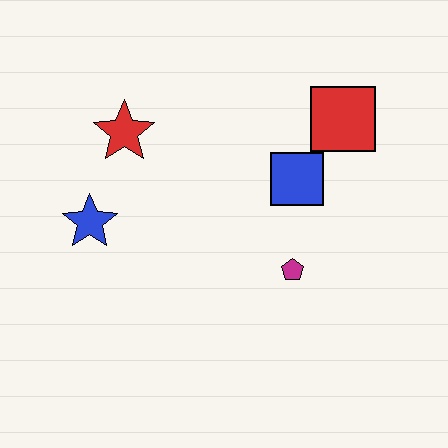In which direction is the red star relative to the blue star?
The red star is above the blue star.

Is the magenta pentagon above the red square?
No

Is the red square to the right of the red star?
Yes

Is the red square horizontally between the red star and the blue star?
No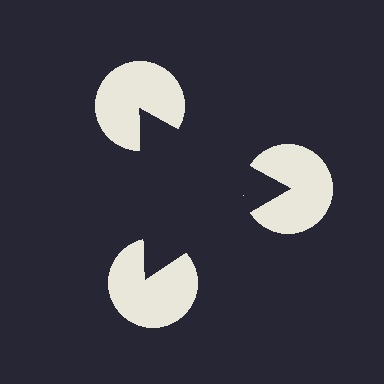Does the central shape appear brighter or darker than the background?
It typically appears slightly darker than the background, even though no actual brightness change is drawn.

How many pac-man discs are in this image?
There are 3 — one at each vertex of the illusory triangle.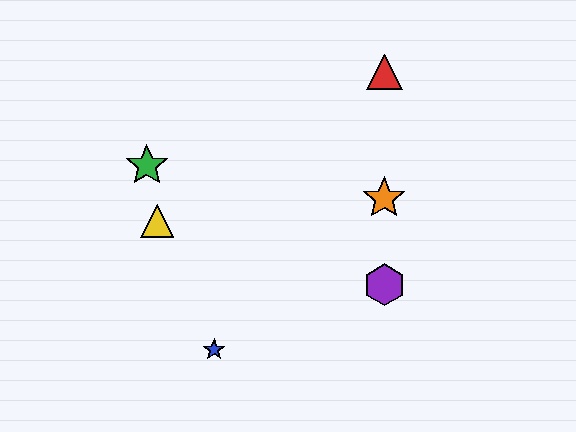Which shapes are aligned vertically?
The red triangle, the purple hexagon, the orange star are aligned vertically.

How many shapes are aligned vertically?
3 shapes (the red triangle, the purple hexagon, the orange star) are aligned vertically.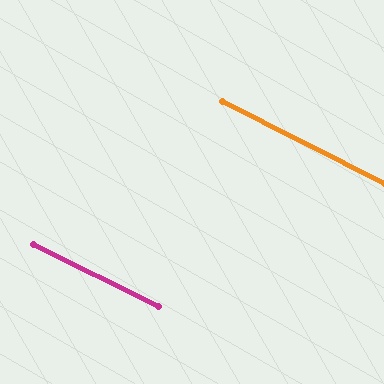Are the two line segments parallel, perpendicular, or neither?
Parallel — their directions differ by only 0.4°.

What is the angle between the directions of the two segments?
Approximately 0 degrees.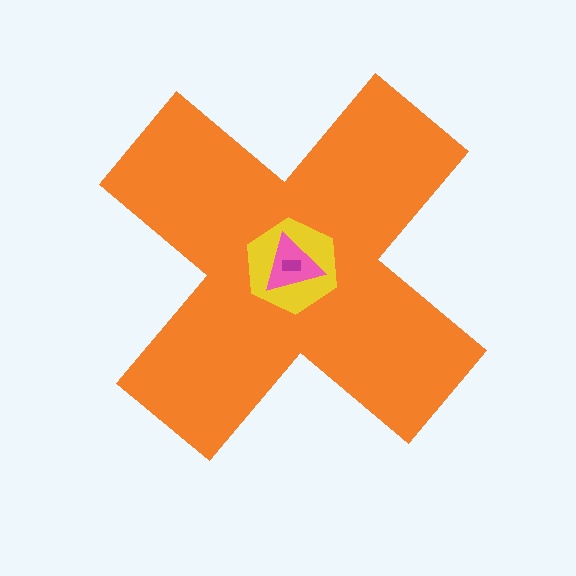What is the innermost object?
The magenta rectangle.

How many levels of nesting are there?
4.